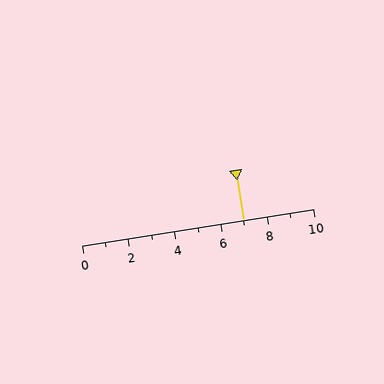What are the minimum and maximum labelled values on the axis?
The axis runs from 0 to 10.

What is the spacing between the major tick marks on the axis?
The major ticks are spaced 2 apart.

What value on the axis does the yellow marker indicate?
The marker indicates approximately 7.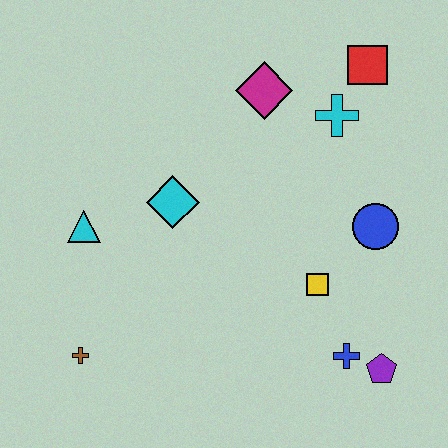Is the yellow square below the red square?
Yes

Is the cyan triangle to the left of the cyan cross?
Yes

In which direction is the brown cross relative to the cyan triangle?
The brown cross is below the cyan triangle.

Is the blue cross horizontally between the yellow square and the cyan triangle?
No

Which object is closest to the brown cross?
The cyan triangle is closest to the brown cross.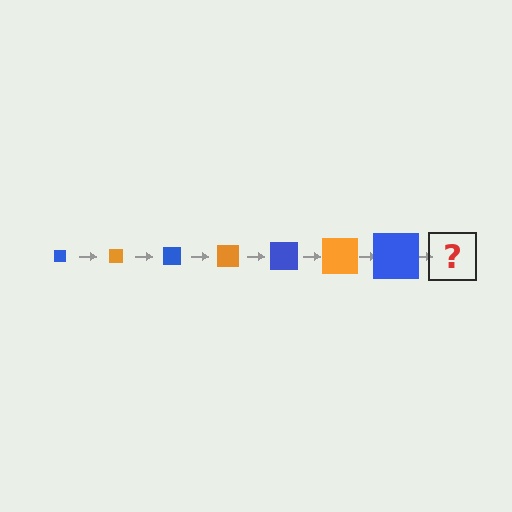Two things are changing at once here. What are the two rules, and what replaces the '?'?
The two rules are that the square grows larger each step and the color cycles through blue and orange. The '?' should be an orange square, larger than the previous one.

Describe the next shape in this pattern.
It should be an orange square, larger than the previous one.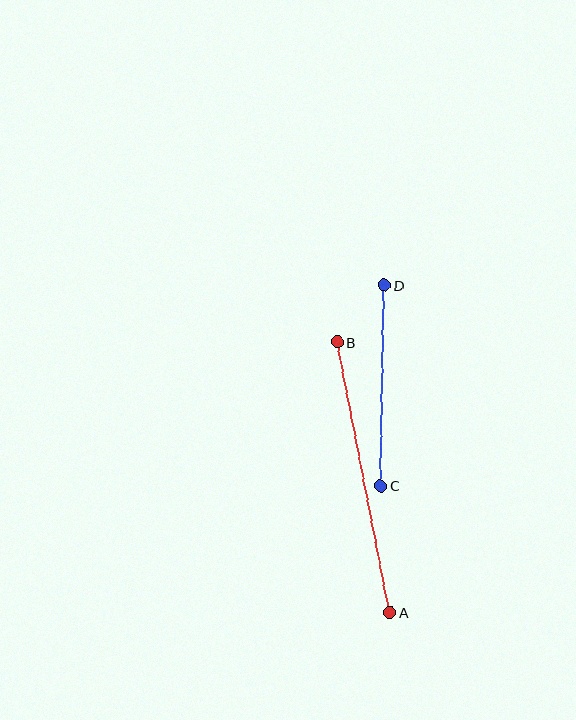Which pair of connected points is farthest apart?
Points A and B are farthest apart.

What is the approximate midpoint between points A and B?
The midpoint is at approximately (364, 477) pixels.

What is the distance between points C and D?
The distance is approximately 201 pixels.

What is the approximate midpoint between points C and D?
The midpoint is at approximately (383, 386) pixels.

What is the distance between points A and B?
The distance is approximately 275 pixels.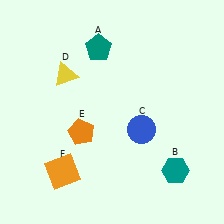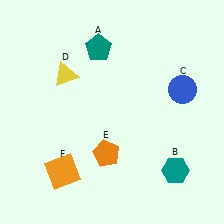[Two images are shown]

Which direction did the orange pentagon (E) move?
The orange pentagon (E) moved right.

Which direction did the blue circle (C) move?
The blue circle (C) moved right.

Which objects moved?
The objects that moved are: the blue circle (C), the orange pentagon (E).